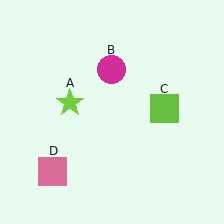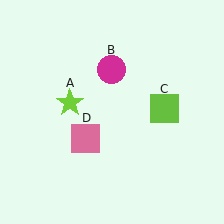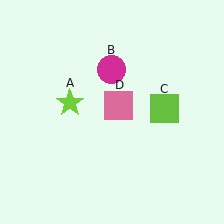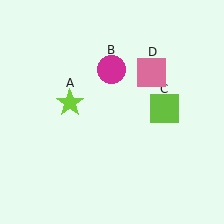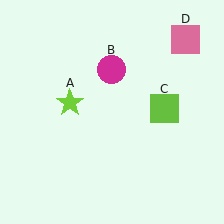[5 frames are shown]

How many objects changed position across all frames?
1 object changed position: pink square (object D).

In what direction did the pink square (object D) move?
The pink square (object D) moved up and to the right.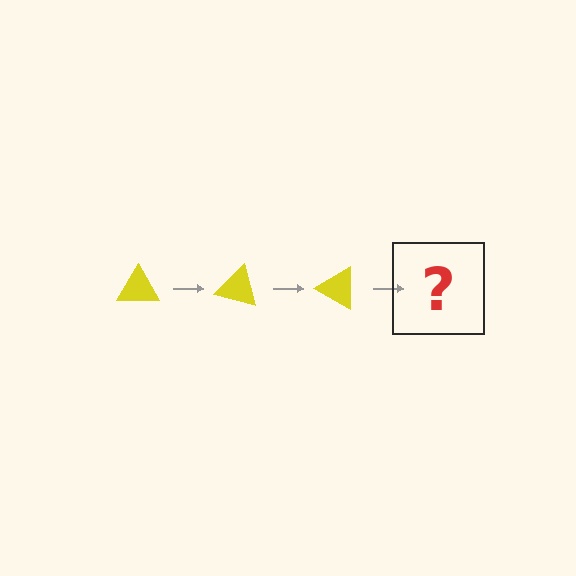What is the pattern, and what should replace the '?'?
The pattern is that the triangle rotates 15 degrees each step. The '?' should be a yellow triangle rotated 45 degrees.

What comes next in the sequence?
The next element should be a yellow triangle rotated 45 degrees.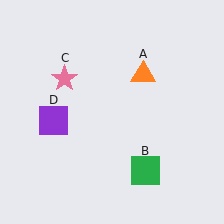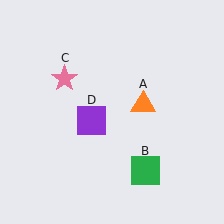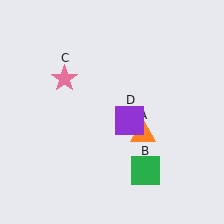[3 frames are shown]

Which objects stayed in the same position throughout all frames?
Green square (object B) and pink star (object C) remained stationary.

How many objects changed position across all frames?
2 objects changed position: orange triangle (object A), purple square (object D).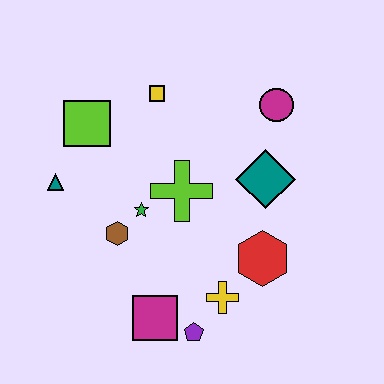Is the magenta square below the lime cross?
Yes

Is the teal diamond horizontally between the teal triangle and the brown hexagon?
No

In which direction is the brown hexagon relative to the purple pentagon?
The brown hexagon is above the purple pentagon.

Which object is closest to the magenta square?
The purple pentagon is closest to the magenta square.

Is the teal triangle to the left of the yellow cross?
Yes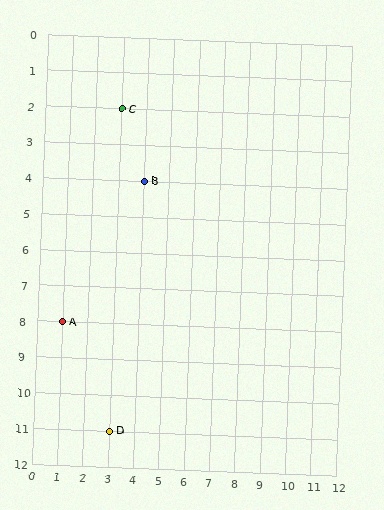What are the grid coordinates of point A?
Point A is at grid coordinates (1, 8).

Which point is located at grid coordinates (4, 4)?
Point B is at (4, 4).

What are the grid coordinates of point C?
Point C is at grid coordinates (3, 2).